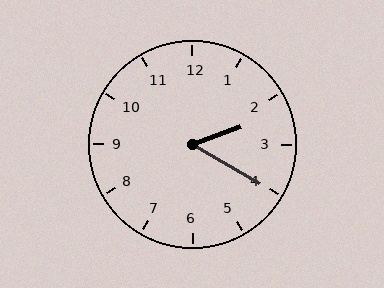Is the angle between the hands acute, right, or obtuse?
It is acute.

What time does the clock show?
2:20.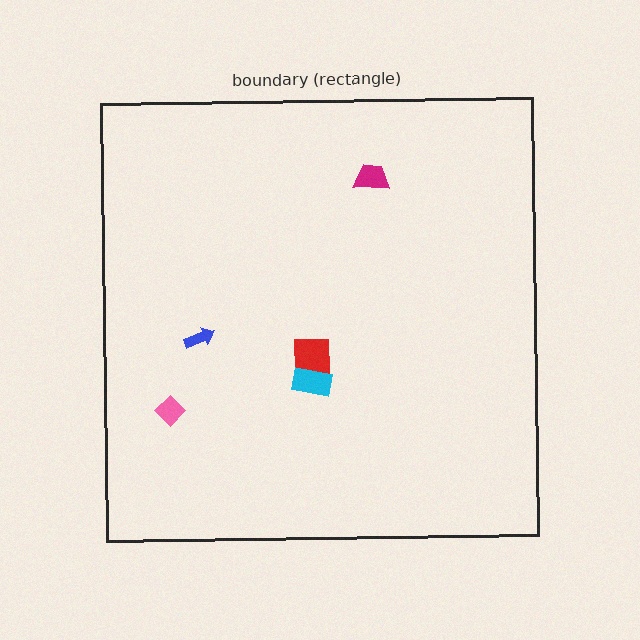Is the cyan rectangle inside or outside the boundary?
Inside.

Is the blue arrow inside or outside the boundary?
Inside.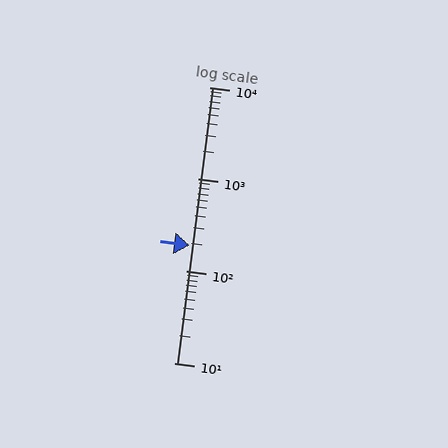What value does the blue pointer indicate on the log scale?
The pointer indicates approximately 190.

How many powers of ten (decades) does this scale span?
The scale spans 3 decades, from 10 to 10000.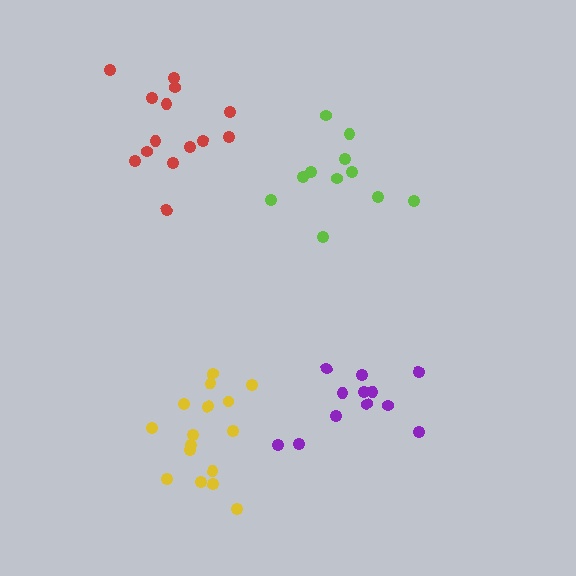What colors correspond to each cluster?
The clusters are colored: purple, yellow, lime, red.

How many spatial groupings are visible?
There are 4 spatial groupings.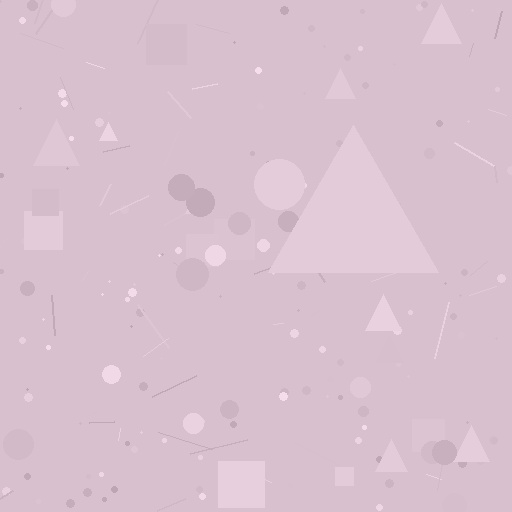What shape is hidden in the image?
A triangle is hidden in the image.